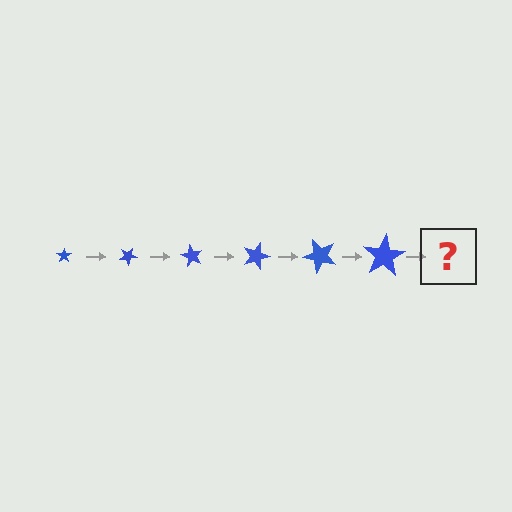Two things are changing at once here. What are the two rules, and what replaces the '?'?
The two rules are that the star grows larger each step and it rotates 30 degrees each step. The '?' should be a star, larger than the previous one and rotated 180 degrees from the start.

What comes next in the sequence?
The next element should be a star, larger than the previous one and rotated 180 degrees from the start.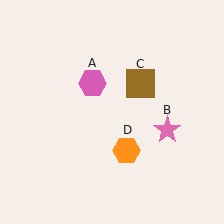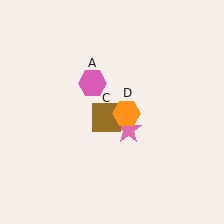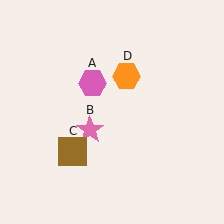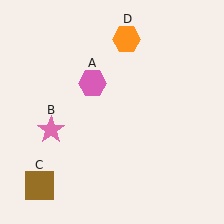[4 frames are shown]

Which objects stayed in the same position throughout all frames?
Pink hexagon (object A) remained stationary.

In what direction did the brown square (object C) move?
The brown square (object C) moved down and to the left.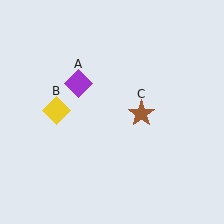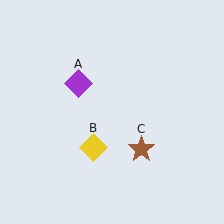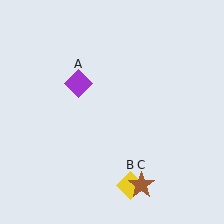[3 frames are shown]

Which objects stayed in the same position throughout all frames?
Purple diamond (object A) remained stationary.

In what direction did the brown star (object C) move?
The brown star (object C) moved down.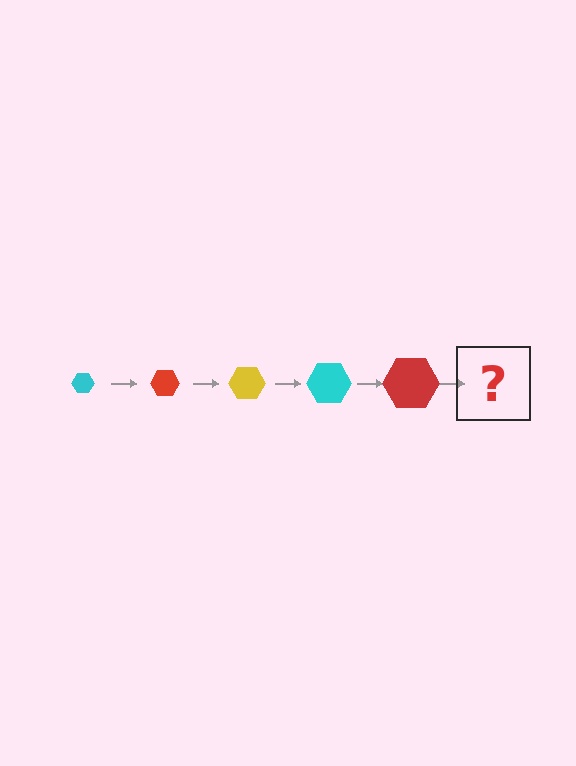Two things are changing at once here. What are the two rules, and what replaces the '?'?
The two rules are that the hexagon grows larger each step and the color cycles through cyan, red, and yellow. The '?' should be a yellow hexagon, larger than the previous one.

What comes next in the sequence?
The next element should be a yellow hexagon, larger than the previous one.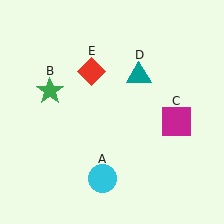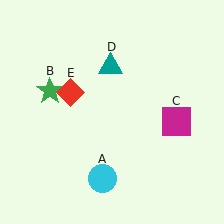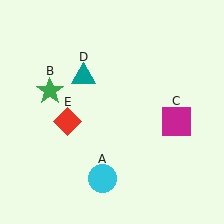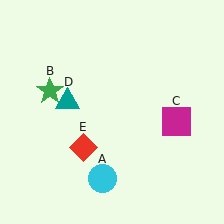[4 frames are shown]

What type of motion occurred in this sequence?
The teal triangle (object D), red diamond (object E) rotated counterclockwise around the center of the scene.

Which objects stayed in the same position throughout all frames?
Cyan circle (object A) and green star (object B) and magenta square (object C) remained stationary.